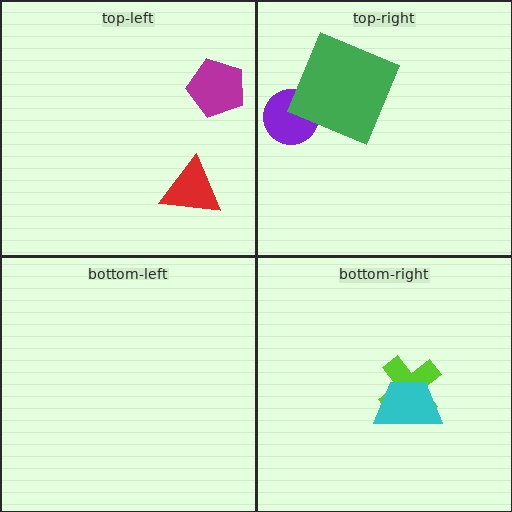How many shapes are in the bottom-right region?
2.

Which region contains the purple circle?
The top-right region.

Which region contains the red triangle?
The top-left region.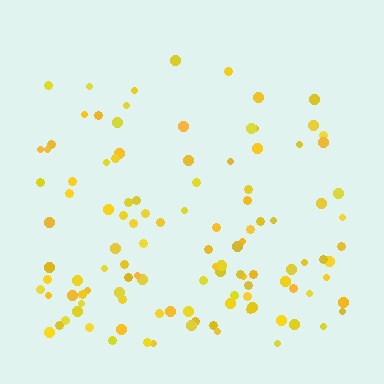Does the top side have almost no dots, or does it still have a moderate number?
Still a moderate number, just noticeably fewer than the bottom.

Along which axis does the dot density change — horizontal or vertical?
Vertical.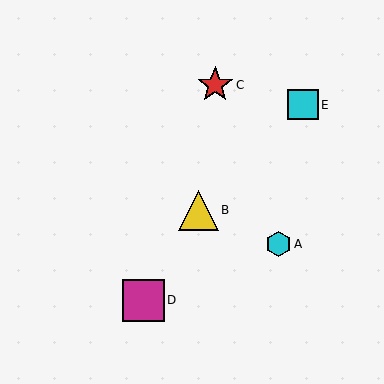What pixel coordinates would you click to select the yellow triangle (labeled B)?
Click at (199, 210) to select the yellow triangle B.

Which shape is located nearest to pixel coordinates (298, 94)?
The cyan square (labeled E) at (303, 105) is nearest to that location.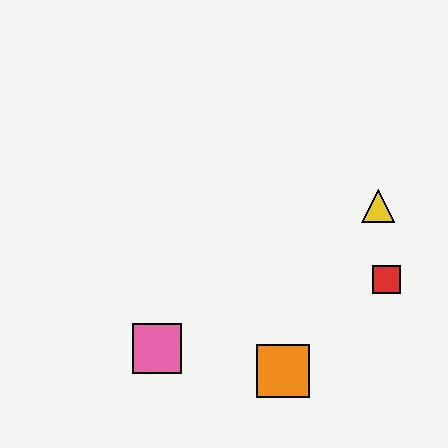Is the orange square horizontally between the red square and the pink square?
Yes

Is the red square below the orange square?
No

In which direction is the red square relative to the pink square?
The red square is to the right of the pink square.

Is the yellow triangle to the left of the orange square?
No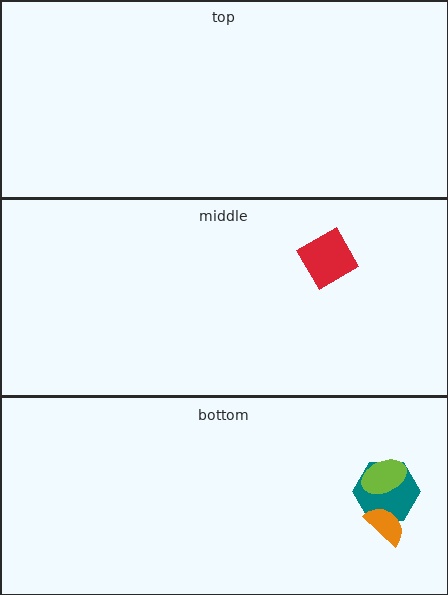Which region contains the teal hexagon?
The bottom region.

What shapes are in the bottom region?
The teal hexagon, the lime ellipse, the orange semicircle.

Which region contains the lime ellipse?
The bottom region.